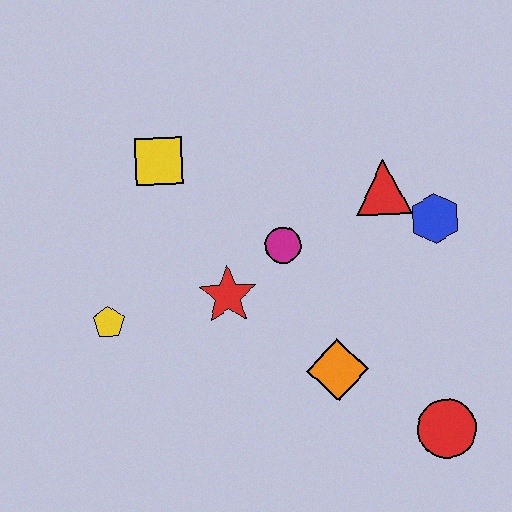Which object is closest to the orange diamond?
The red circle is closest to the orange diamond.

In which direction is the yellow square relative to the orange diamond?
The yellow square is above the orange diamond.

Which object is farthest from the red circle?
The yellow square is farthest from the red circle.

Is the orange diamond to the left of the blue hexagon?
Yes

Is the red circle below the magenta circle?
Yes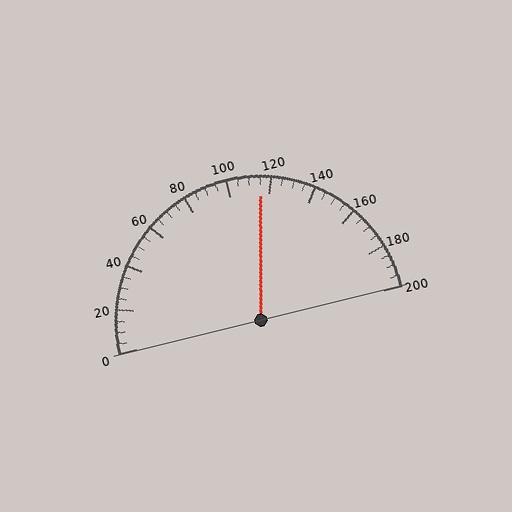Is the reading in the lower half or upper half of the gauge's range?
The reading is in the upper half of the range (0 to 200).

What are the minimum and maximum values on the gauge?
The gauge ranges from 0 to 200.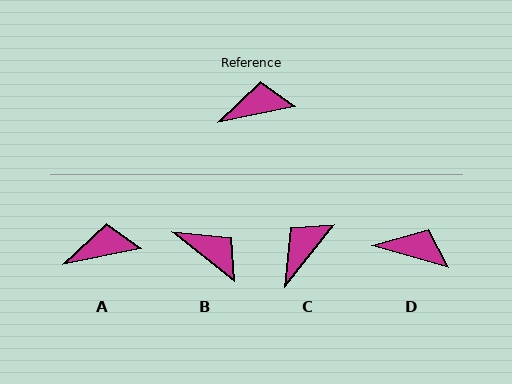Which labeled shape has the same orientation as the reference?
A.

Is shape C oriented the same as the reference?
No, it is off by about 40 degrees.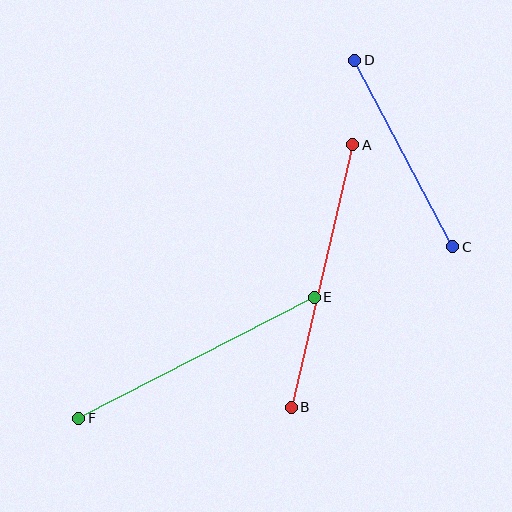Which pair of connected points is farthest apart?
Points A and B are farthest apart.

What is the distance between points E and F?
The distance is approximately 265 pixels.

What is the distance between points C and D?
The distance is approximately 211 pixels.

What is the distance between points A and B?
The distance is approximately 270 pixels.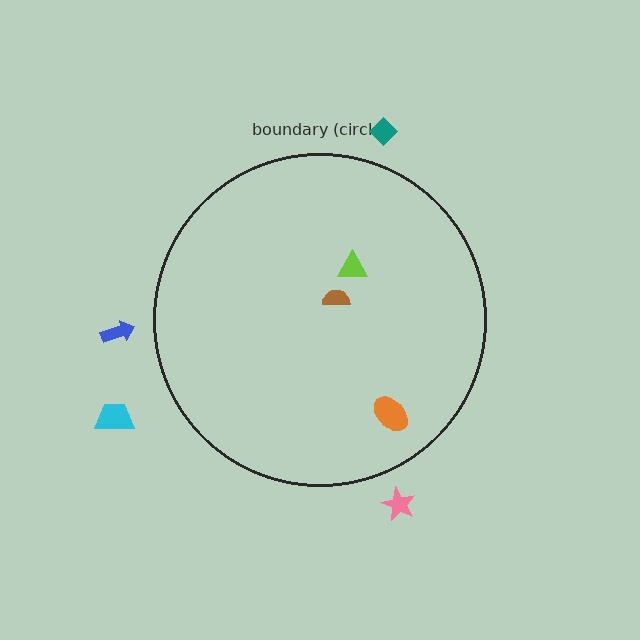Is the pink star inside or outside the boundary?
Outside.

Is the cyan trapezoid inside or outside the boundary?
Outside.